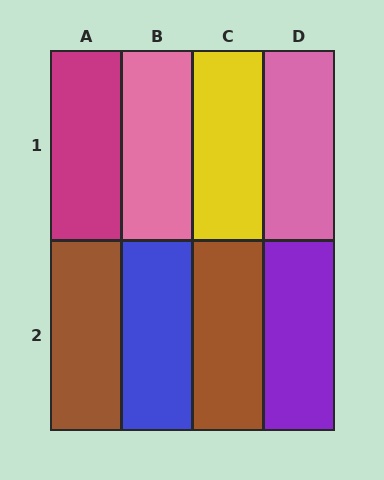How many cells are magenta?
1 cell is magenta.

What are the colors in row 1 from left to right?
Magenta, pink, yellow, pink.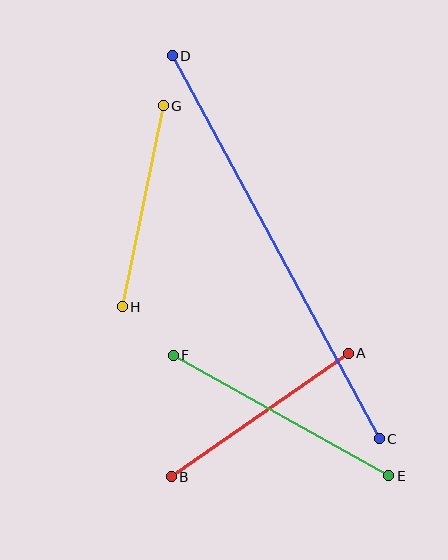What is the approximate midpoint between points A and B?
The midpoint is at approximately (260, 415) pixels.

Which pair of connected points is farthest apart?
Points C and D are farthest apart.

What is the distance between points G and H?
The distance is approximately 205 pixels.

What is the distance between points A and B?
The distance is approximately 216 pixels.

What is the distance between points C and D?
The distance is approximately 435 pixels.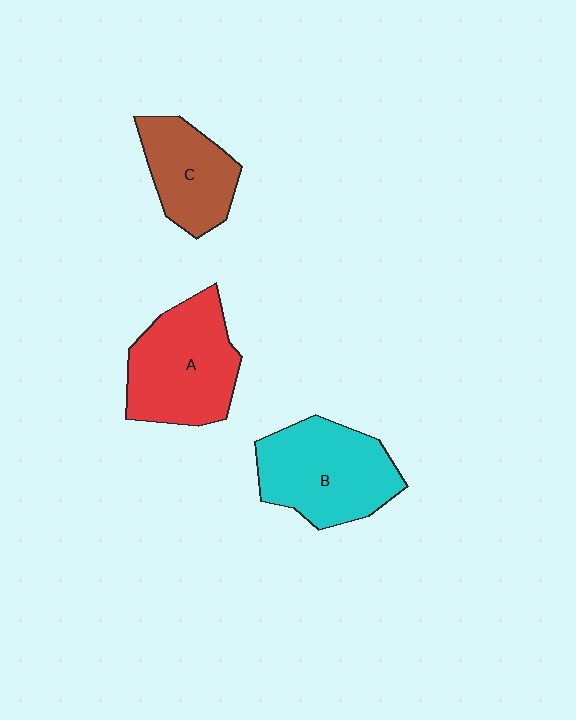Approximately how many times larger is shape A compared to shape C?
Approximately 1.4 times.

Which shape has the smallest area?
Shape C (brown).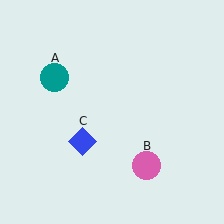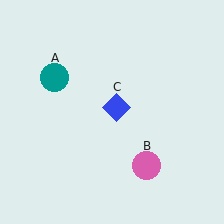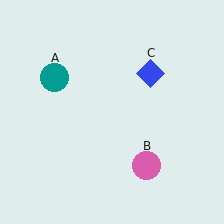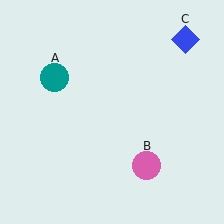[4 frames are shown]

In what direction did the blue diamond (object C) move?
The blue diamond (object C) moved up and to the right.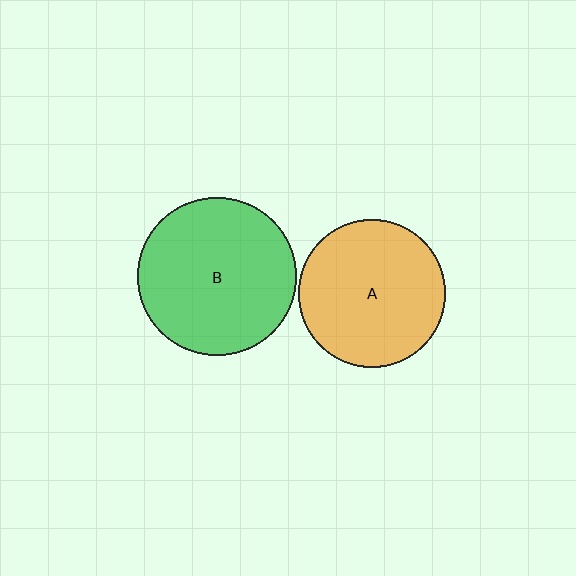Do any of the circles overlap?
No, none of the circles overlap.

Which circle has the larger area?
Circle B (green).